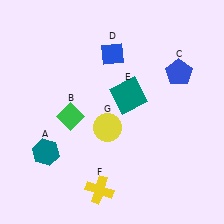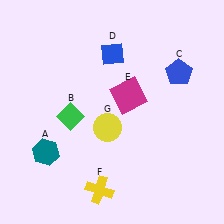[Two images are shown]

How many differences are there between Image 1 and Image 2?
There is 1 difference between the two images.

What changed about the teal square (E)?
In Image 1, E is teal. In Image 2, it changed to magenta.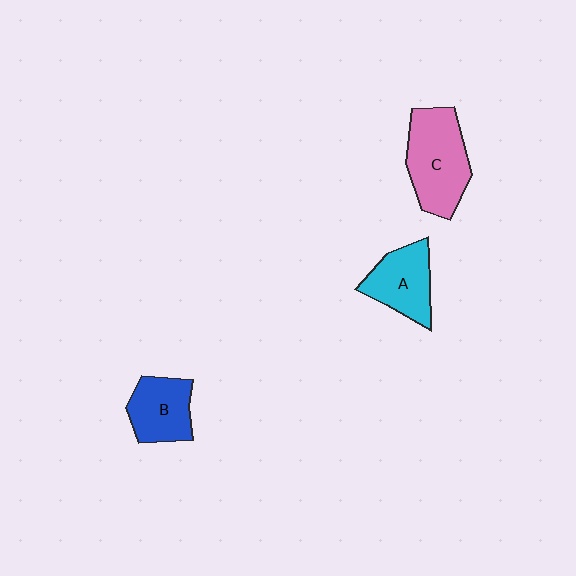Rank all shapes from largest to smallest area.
From largest to smallest: C (pink), A (cyan), B (blue).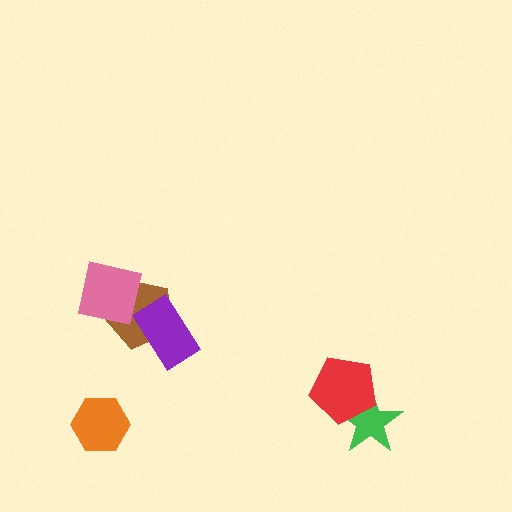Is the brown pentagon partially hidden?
Yes, it is partially covered by another shape.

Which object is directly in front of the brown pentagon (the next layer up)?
The pink square is directly in front of the brown pentagon.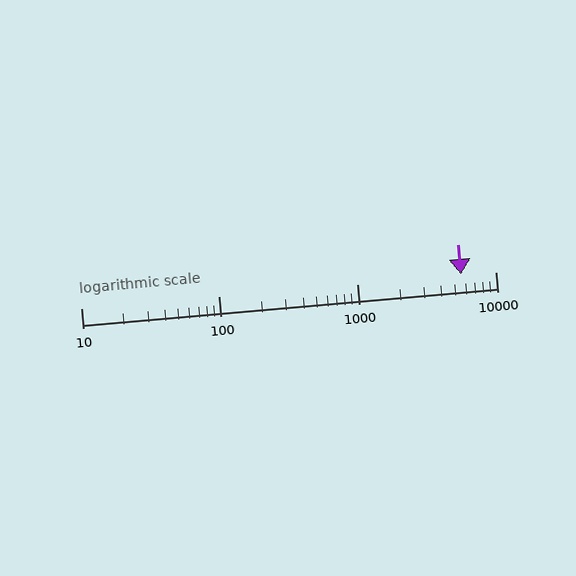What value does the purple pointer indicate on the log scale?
The pointer indicates approximately 5600.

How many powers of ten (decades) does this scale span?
The scale spans 3 decades, from 10 to 10000.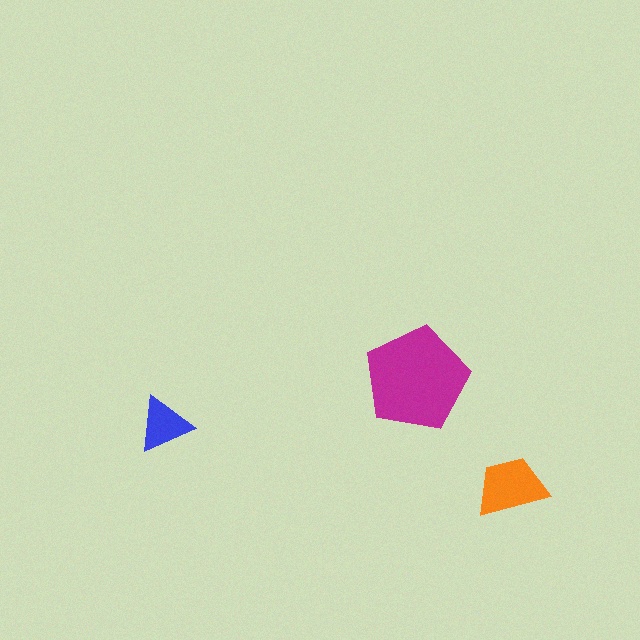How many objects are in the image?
There are 3 objects in the image.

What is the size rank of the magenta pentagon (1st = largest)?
1st.